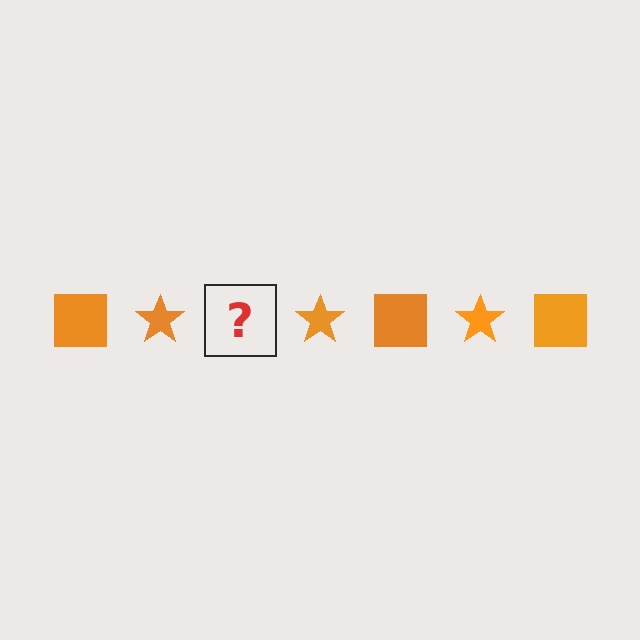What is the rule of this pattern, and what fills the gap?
The rule is that the pattern cycles through square, star shapes in orange. The gap should be filled with an orange square.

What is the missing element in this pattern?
The missing element is an orange square.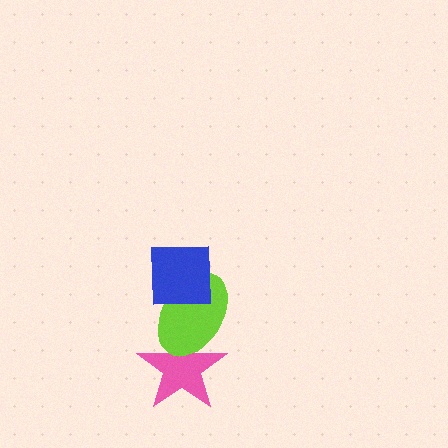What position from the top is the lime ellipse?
The lime ellipse is 2nd from the top.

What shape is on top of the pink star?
The lime ellipse is on top of the pink star.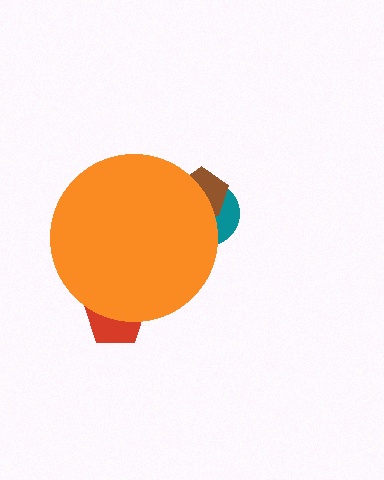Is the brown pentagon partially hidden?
Yes, the brown pentagon is partially hidden behind the orange circle.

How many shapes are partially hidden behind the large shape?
3 shapes are partially hidden.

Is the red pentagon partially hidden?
Yes, the red pentagon is partially hidden behind the orange circle.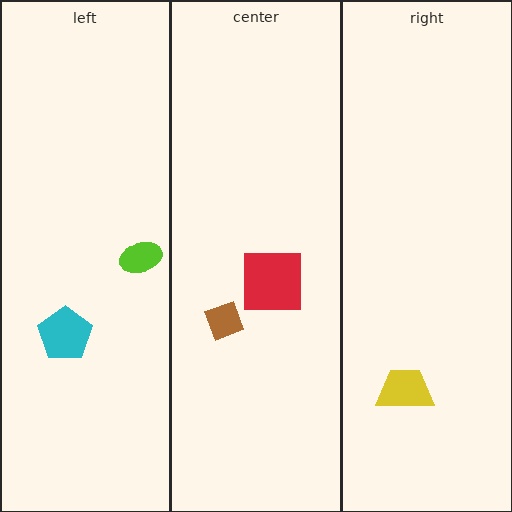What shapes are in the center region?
The red square, the brown diamond.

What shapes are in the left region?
The cyan pentagon, the lime ellipse.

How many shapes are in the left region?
2.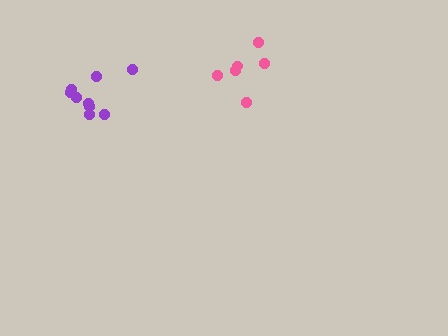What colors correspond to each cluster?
The clusters are colored: purple, pink.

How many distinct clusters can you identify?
There are 2 distinct clusters.